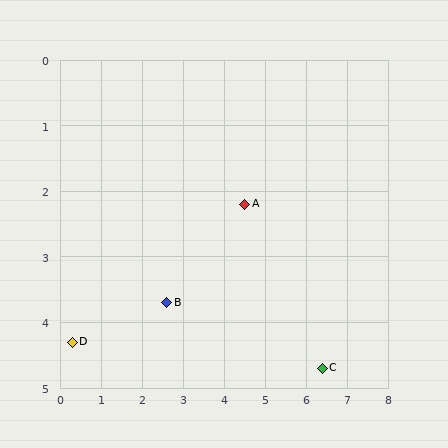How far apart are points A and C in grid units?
Points A and C are about 3.1 grid units apart.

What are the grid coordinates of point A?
Point A is at approximately (4.5, 2.2).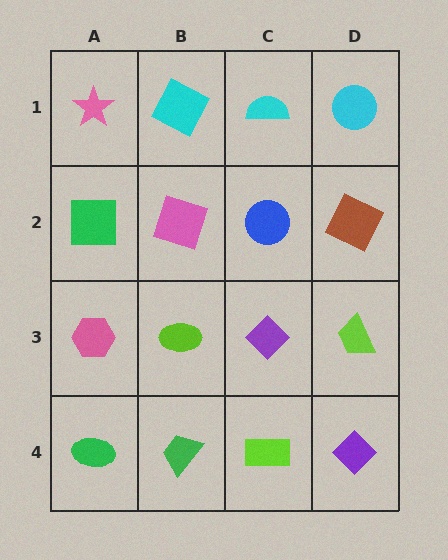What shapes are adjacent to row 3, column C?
A blue circle (row 2, column C), a lime rectangle (row 4, column C), a lime ellipse (row 3, column B), a lime trapezoid (row 3, column D).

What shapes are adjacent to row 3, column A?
A green square (row 2, column A), a green ellipse (row 4, column A), a lime ellipse (row 3, column B).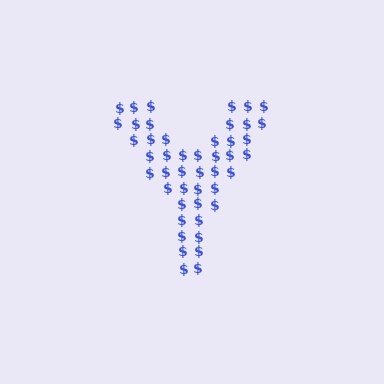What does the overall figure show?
The overall figure shows the letter Y.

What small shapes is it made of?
It is made of small dollar signs.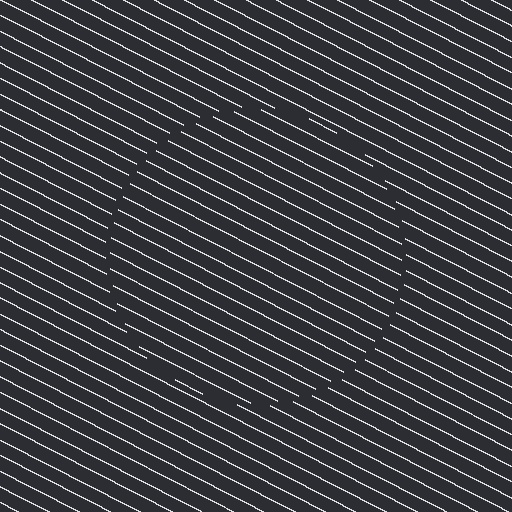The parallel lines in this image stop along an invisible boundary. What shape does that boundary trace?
An illusory circle. The interior of the shape contains the same grating, shifted by half a period — the contour is defined by the phase discontinuity where line-ends from the inner and outer gratings abut.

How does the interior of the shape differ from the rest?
The interior of the shape contains the same grating, shifted by half a period — the contour is defined by the phase discontinuity where line-ends from the inner and outer gratings abut.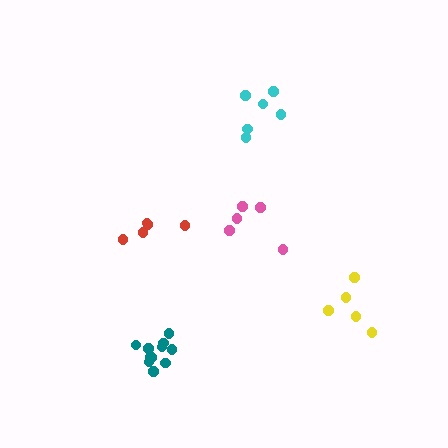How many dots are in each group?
Group 1: 5 dots, Group 2: 11 dots, Group 3: 5 dots, Group 4: 6 dots, Group 5: 5 dots (32 total).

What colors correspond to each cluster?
The clusters are colored: yellow, teal, red, cyan, pink.